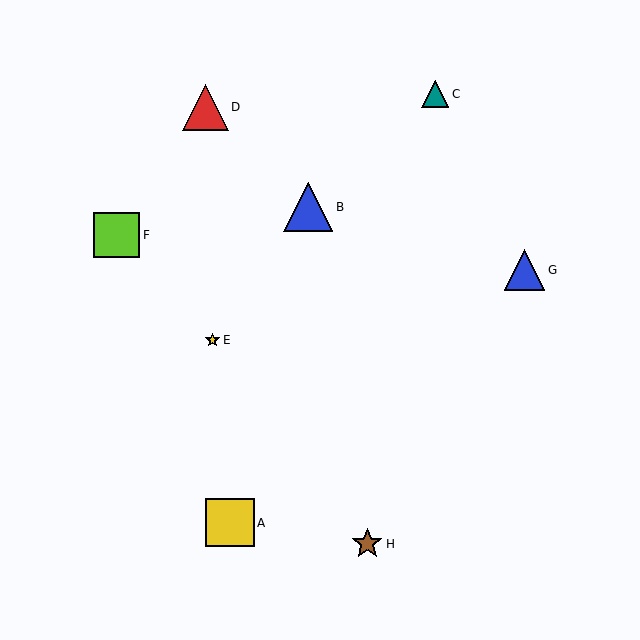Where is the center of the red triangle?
The center of the red triangle is at (205, 107).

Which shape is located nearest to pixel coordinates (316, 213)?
The blue triangle (labeled B) at (308, 207) is nearest to that location.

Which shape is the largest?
The blue triangle (labeled B) is the largest.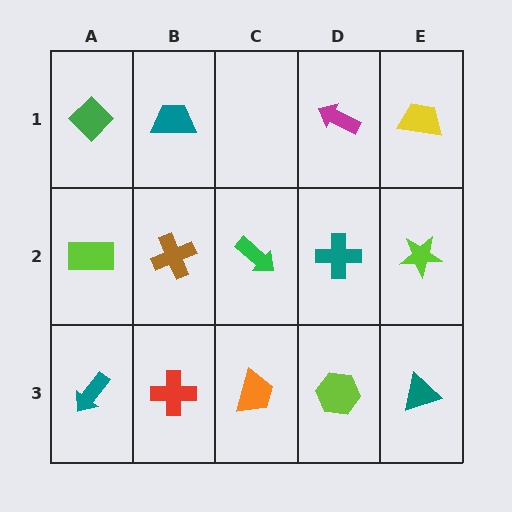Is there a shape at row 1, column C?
No, that cell is empty.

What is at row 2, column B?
A brown cross.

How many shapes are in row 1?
4 shapes.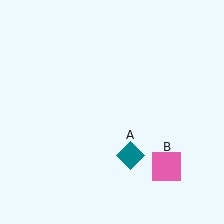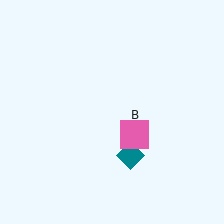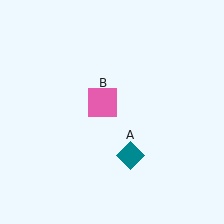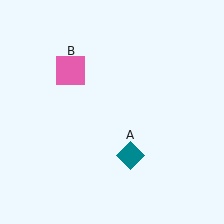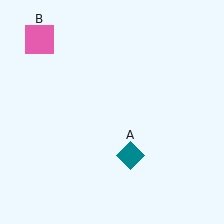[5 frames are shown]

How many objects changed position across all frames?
1 object changed position: pink square (object B).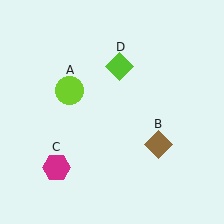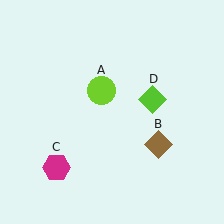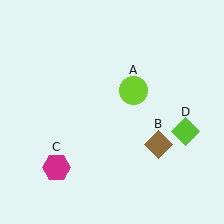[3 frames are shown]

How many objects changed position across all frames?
2 objects changed position: lime circle (object A), lime diamond (object D).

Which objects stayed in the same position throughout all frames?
Brown diamond (object B) and magenta hexagon (object C) remained stationary.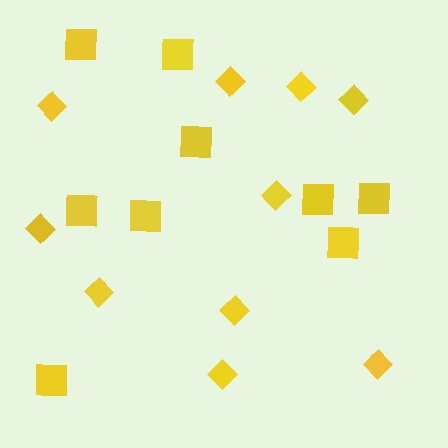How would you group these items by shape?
There are 2 groups: one group of diamonds (10) and one group of squares (9).